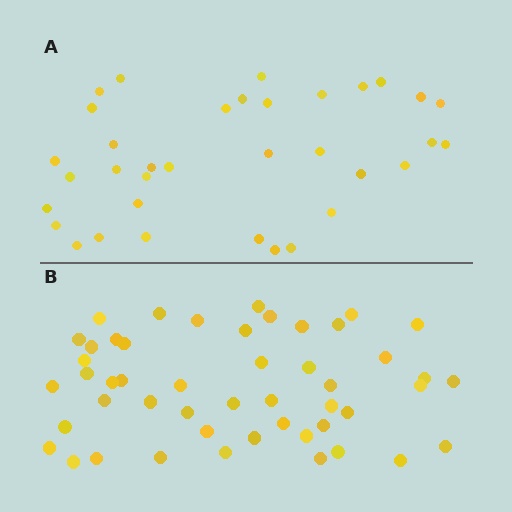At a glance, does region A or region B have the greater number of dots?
Region B (the bottom region) has more dots.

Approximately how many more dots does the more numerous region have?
Region B has approximately 15 more dots than region A.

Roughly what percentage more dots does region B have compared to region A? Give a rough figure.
About 40% more.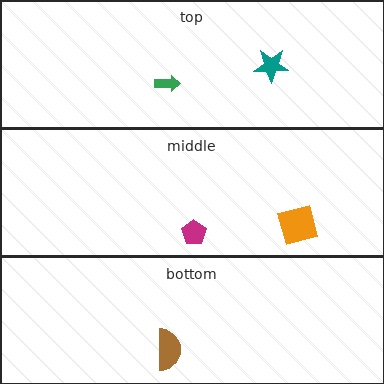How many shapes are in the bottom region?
1.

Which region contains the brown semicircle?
The bottom region.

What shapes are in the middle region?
The magenta pentagon, the orange square.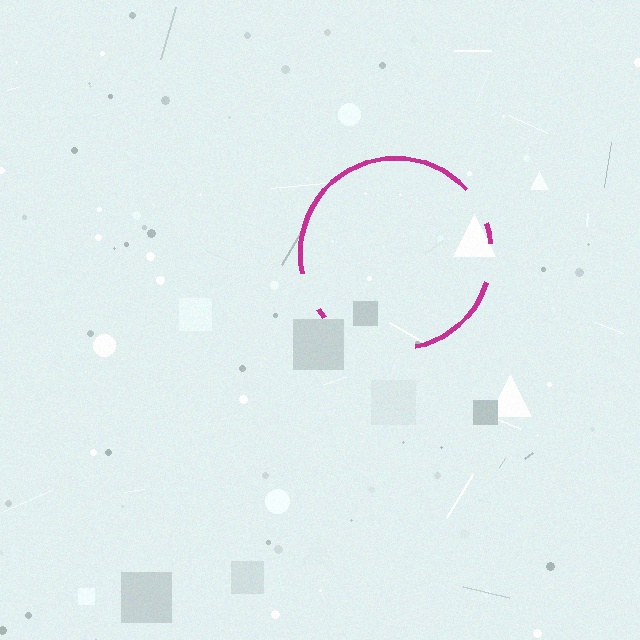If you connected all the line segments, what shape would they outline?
They would outline a circle.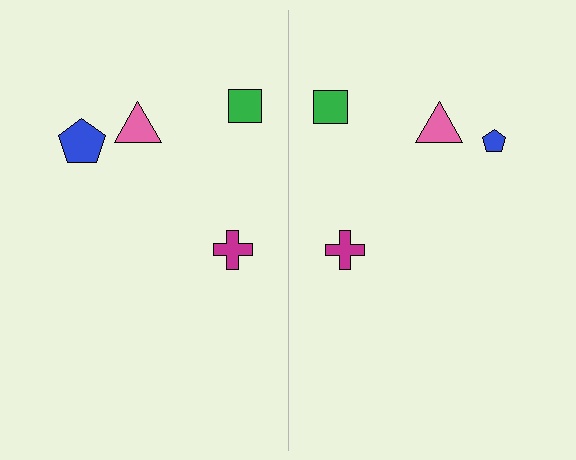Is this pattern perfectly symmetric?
No, the pattern is not perfectly symmetric. The blue pentagon on the right side has a different size than its mirror counterpart.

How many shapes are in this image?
There are 8 shapes in this image.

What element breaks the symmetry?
The blue pentagon on the right side has a different size than its mirror counterpart.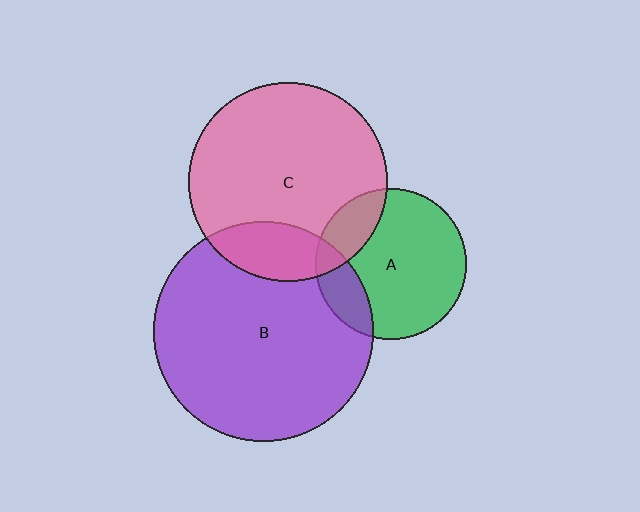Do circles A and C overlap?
Yes.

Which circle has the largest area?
Circle B (purple).